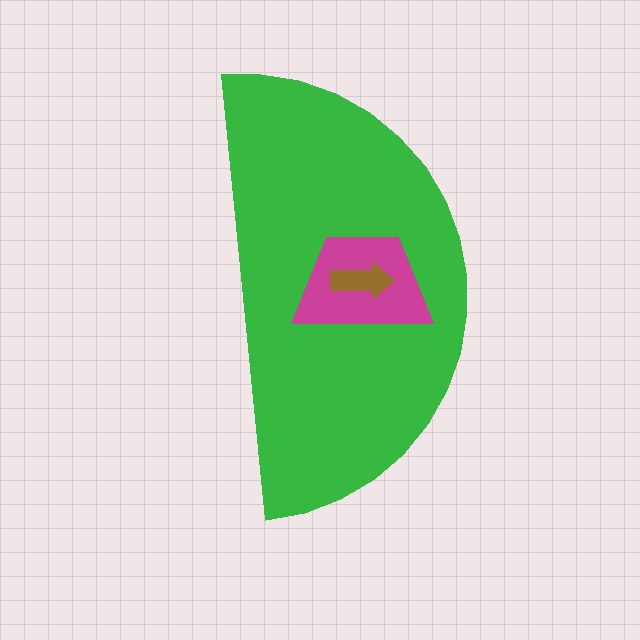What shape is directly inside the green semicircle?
The magenta trapezoid.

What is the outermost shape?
The green semicircle.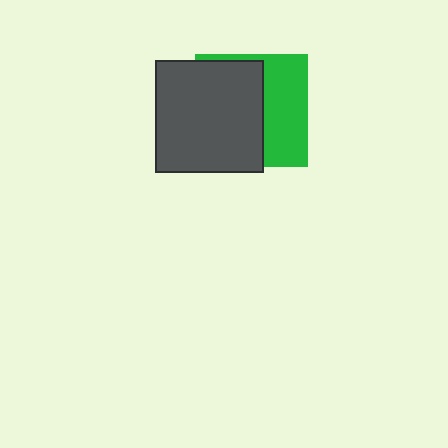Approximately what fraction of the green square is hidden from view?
Roughly 58% of the green square is hidden behind the dark gray rectangle.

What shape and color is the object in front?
The object in front is a dark gray rectangle.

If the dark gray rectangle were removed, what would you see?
You would see the complete green square.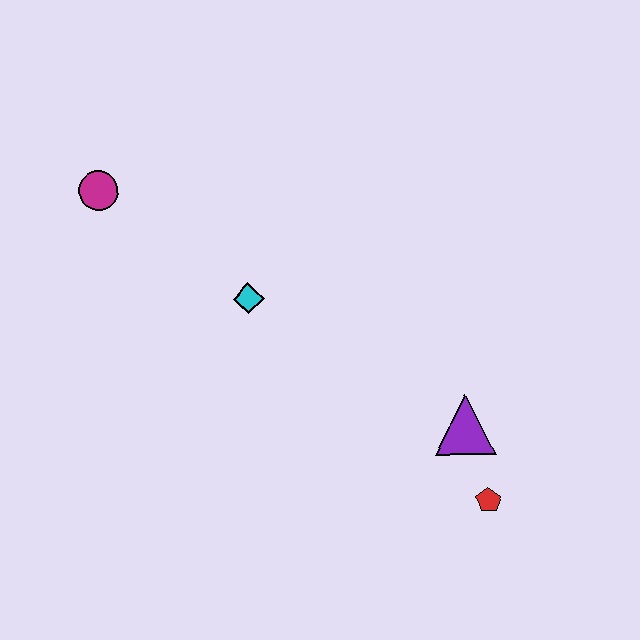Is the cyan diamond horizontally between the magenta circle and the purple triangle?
Yes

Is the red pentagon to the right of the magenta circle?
Yes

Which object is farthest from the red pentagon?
The magenta circle is farthest from the red pentagon.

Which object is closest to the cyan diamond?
The magenta circle is closest to the cyan diamond.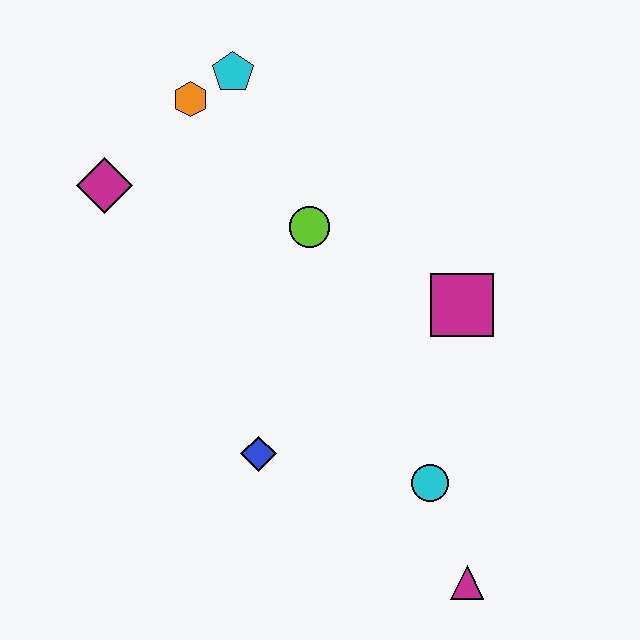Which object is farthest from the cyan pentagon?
The magenta triangle is farthest from the cyan pentagon.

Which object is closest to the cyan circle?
The magenta triangle is closest to the cyan circle.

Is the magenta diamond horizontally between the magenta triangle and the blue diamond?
No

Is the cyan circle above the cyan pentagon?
No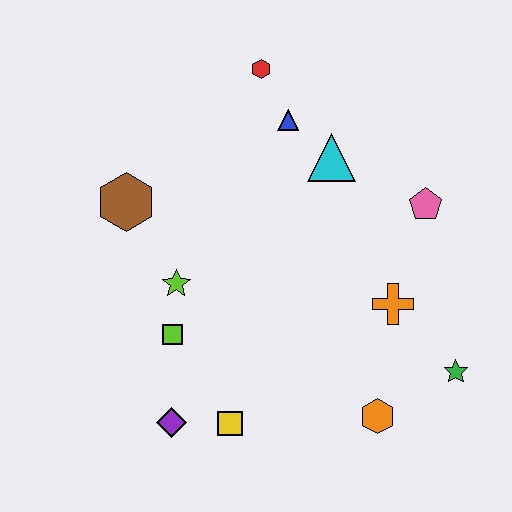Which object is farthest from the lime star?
The green star is farthest from the lime star.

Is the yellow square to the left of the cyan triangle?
Yes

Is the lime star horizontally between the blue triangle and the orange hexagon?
No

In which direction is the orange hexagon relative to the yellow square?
The orange hexagon is to the right of the yellow square.